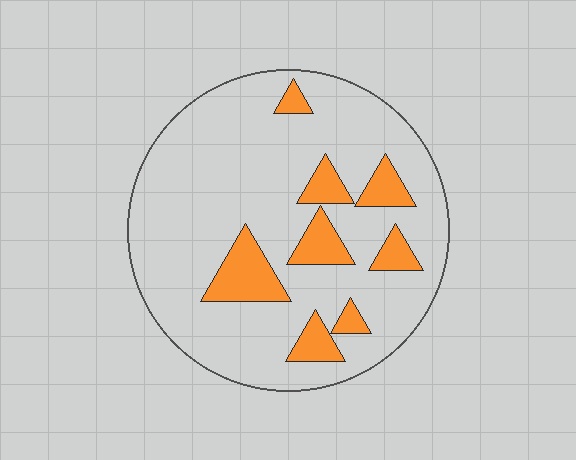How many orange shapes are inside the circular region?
8.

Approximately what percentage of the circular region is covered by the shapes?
Approximately 15%.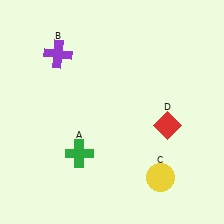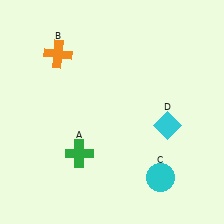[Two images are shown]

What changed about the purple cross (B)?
In Image 1, B is purple. In Image 2, it changed to orange.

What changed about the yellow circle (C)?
In Image 1, C is yellow. In Image 2, it changed to cyan.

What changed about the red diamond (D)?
In Image 1, D is red. In Image 2, it changed to cyan.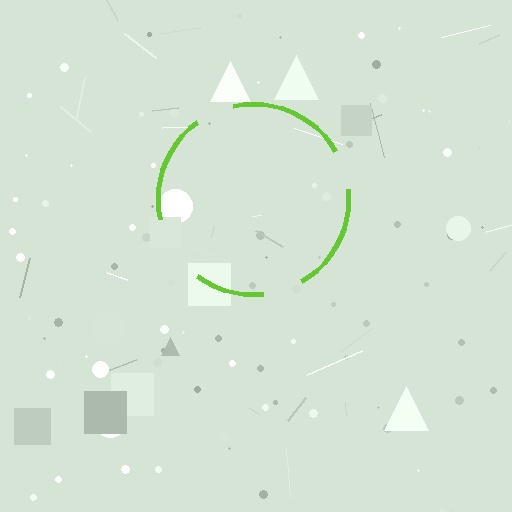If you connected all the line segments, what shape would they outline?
They would outline a circle.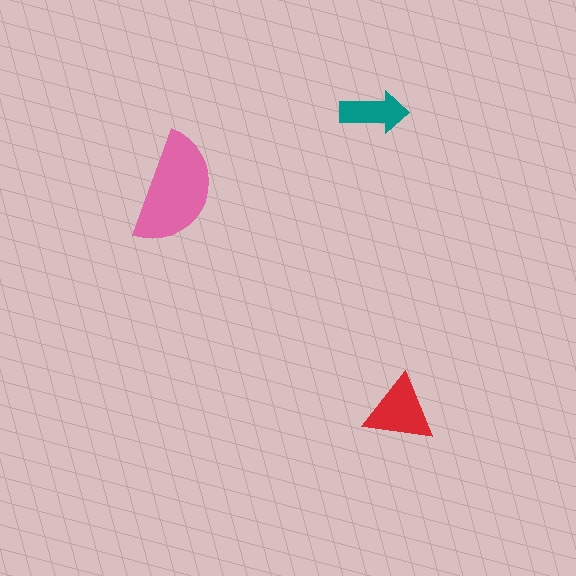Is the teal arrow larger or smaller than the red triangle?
Smaller.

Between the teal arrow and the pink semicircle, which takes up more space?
The pink semicircle.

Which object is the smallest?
The teal arrow.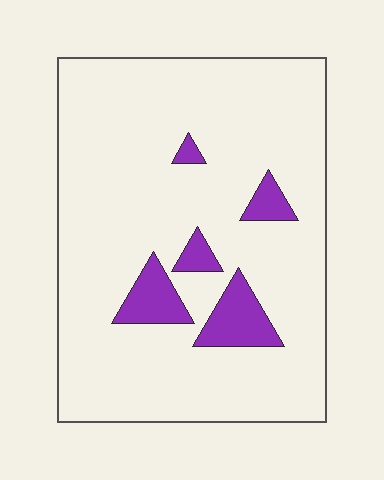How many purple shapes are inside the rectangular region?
5.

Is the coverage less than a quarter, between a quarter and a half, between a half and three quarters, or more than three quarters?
Less than a quarter.